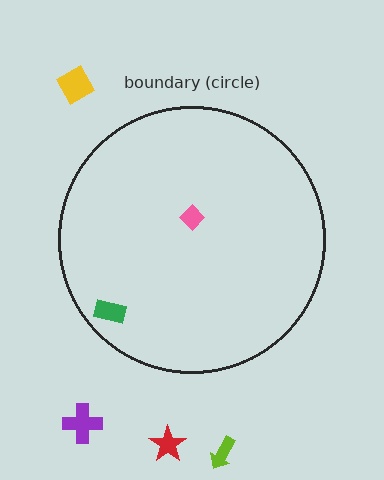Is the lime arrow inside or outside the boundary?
Outside.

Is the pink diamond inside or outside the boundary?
Inside.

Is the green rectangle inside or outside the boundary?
Inside.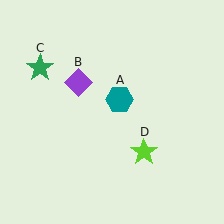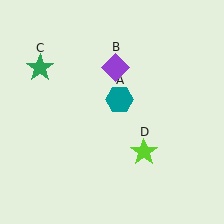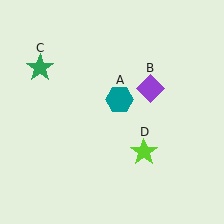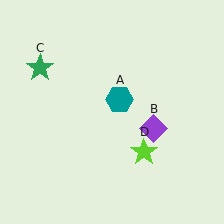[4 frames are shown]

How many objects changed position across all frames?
1 object changed position: purple diamond (object B).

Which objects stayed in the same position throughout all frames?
Teal hexagon (object A) and green star (object C) and lime star (object D) remained stationary.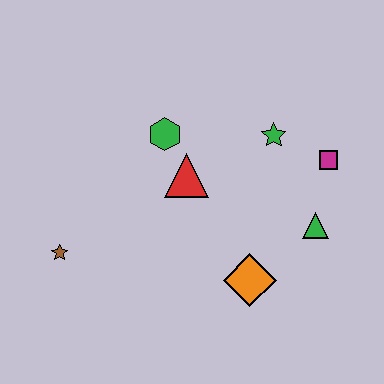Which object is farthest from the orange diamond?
The brown star is farthest from the orange diamond.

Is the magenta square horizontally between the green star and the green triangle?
No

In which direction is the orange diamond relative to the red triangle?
The orange diamond is below the red triangle.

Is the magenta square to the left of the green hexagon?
No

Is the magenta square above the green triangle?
Yes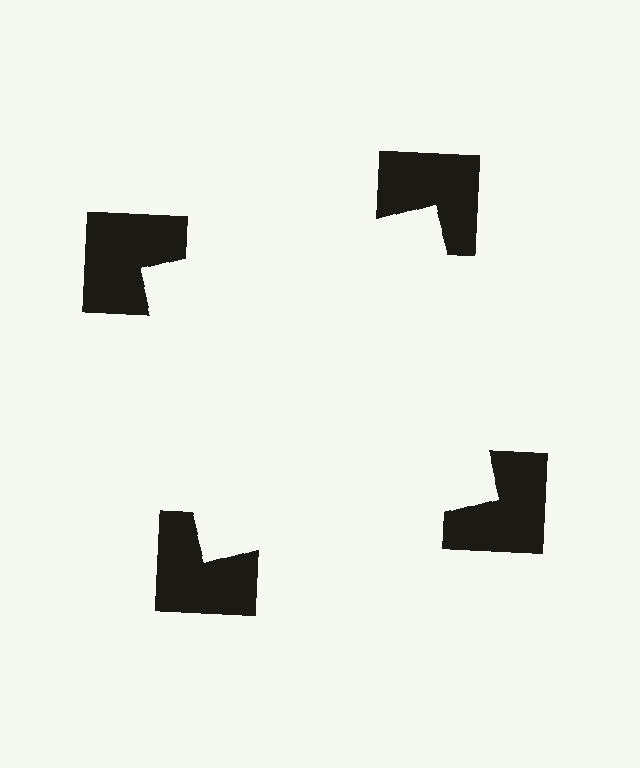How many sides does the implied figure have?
4 sides.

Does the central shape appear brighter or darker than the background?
It typically appears slightly brighter than the background, even though no actual brightness change is drawn.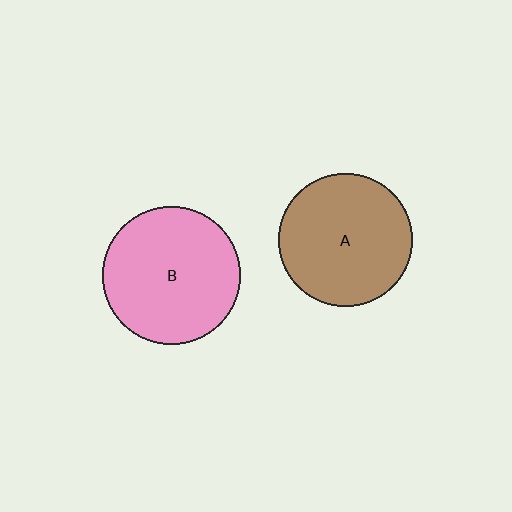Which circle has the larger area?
Circle B (pink).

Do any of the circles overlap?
No, none of the circles overlap.